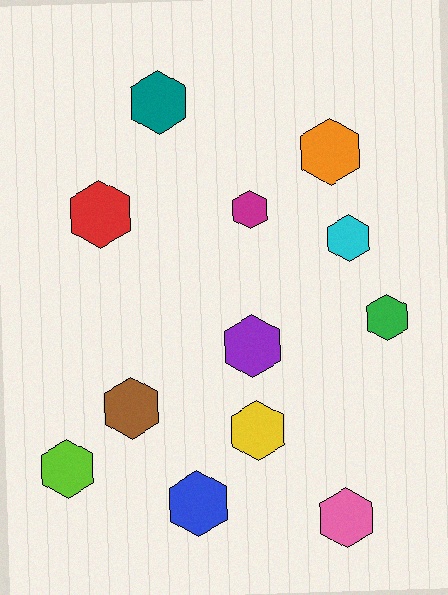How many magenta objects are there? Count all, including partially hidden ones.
There is 1 magenta object.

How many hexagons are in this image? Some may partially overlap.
There are 12 hexagons.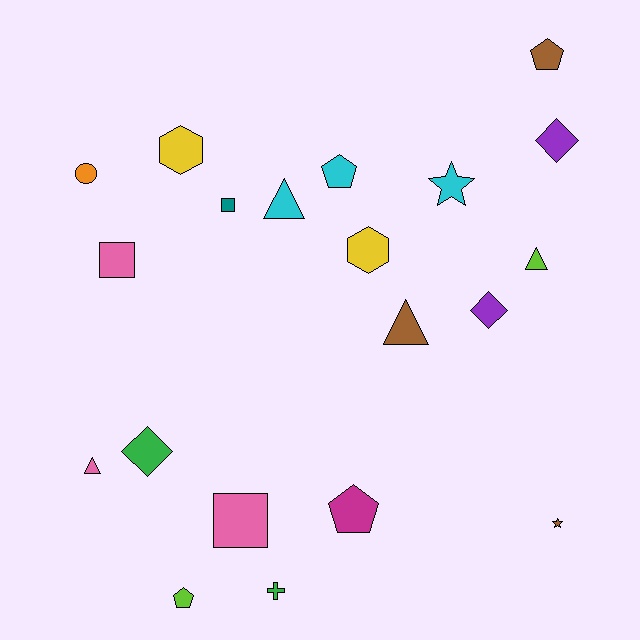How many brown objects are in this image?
There are 3 brown objects.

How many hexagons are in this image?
There are 2 hexagons.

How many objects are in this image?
There are 20 objects.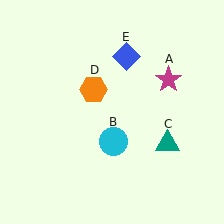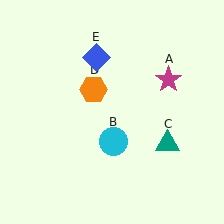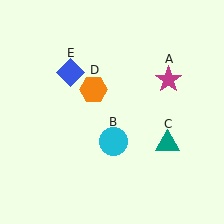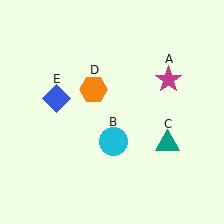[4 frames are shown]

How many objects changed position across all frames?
1 object changed position: blue diamond (object E).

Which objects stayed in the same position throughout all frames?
Magenta star (object A) and cyan circle (object B) and teal triangle (object C) and orange hexagon (object D) remained stationary.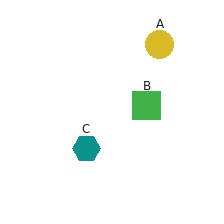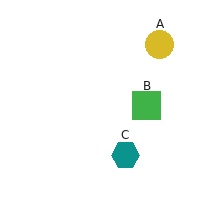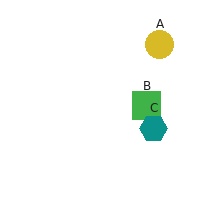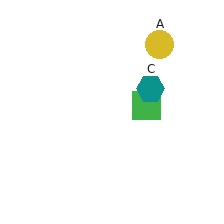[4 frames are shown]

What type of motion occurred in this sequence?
The teal hexagon (object C) rotated counterclockwise around the center of the scene.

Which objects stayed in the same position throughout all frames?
Yellow circle (object A) and green square (object B) remained stationary.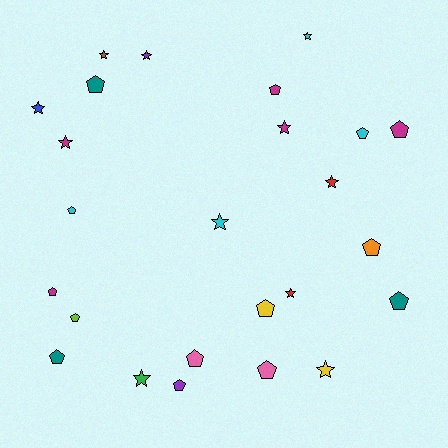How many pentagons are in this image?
There are 14 pentagons.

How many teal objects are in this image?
There are 3 teal objects.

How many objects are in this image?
There are 25 objects.